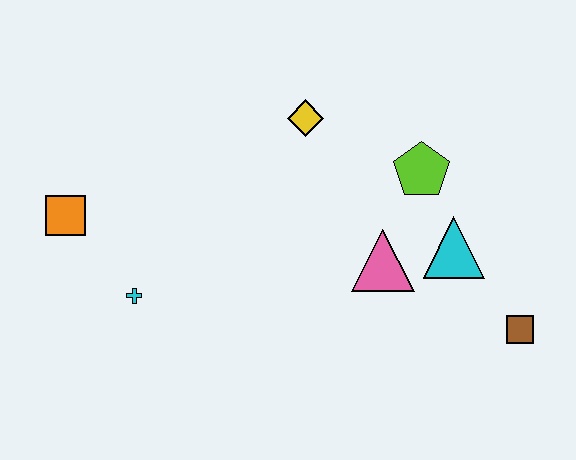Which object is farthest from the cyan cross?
The brown square is farthest from the cyan cross.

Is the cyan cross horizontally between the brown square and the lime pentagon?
No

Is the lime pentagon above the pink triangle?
Yes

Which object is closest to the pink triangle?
The cyan triangle is closest to the pink triangle.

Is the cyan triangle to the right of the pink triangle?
Yes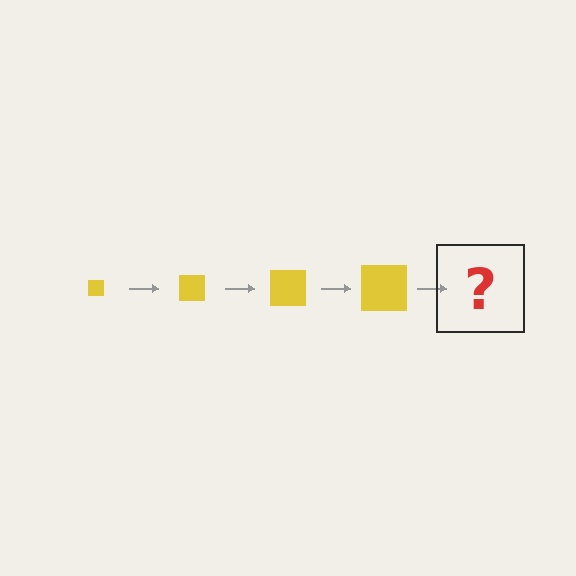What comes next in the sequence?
The next element should be a yellow square, larger than the previous one.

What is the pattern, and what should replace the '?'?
The pattern is that the square gets progressively larger each step. The '?' should be a yellow square, larger than the previous one.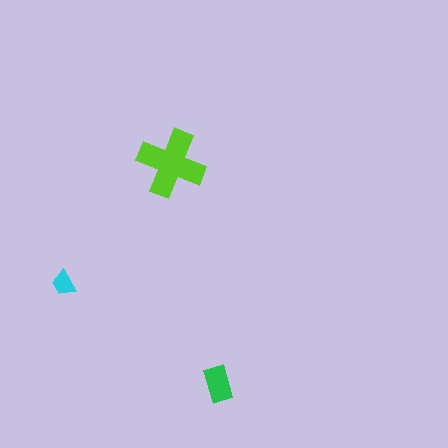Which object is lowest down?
The green rectangle is bottommost.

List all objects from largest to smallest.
The lime cross, the green rectangle, the cyan trapezoid.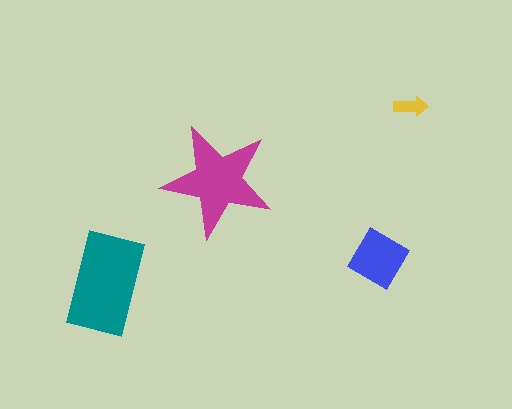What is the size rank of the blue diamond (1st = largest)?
3rd.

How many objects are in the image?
There are 4 objects in the image.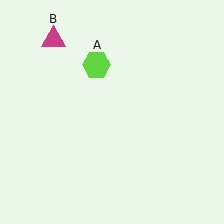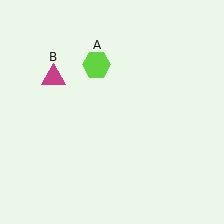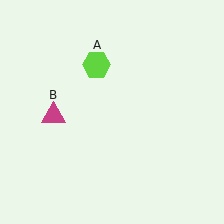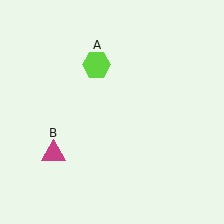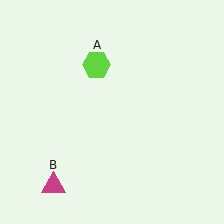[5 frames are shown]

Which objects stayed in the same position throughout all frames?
Lime hexagon (object A) remained stationary.